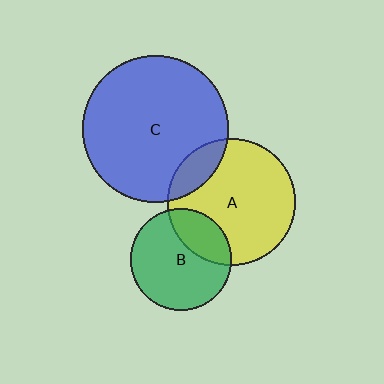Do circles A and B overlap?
Yes.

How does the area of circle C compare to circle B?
Approximately 2.1 times.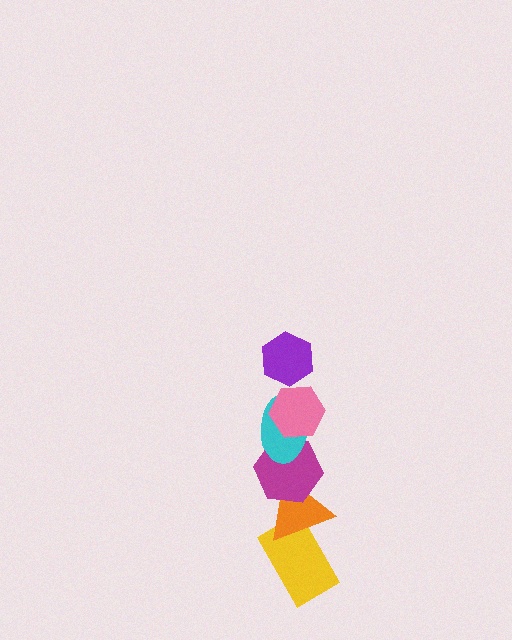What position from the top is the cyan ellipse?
The cyan ellipse is 3rd from the top.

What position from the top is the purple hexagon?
The purple hexagon is 1st from the top.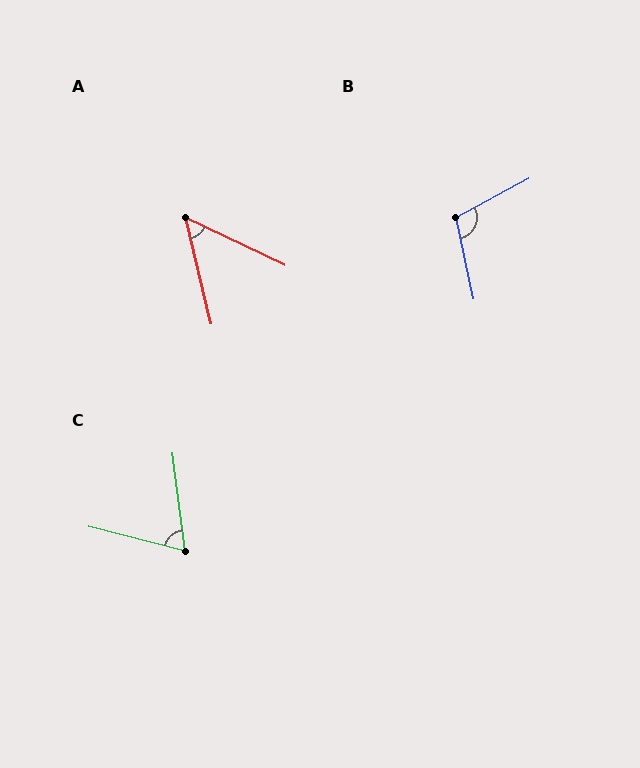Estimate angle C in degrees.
Approximately 69 degrees.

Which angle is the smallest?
A, at approximately 51 degrees.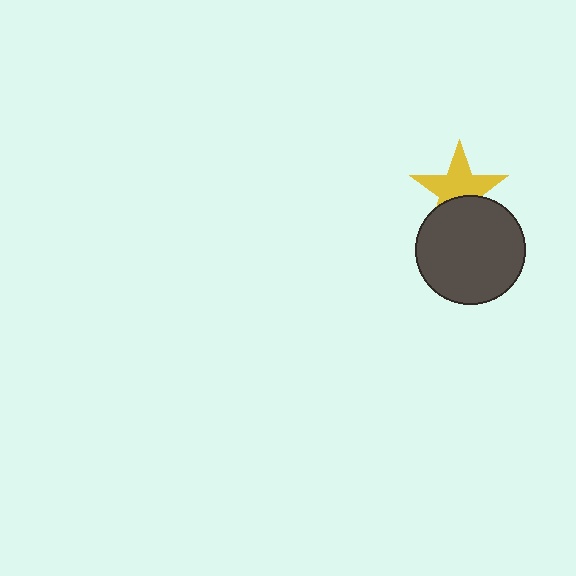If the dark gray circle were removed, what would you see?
You would see the complete yellow star.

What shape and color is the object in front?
The object in front is a dark gray circle.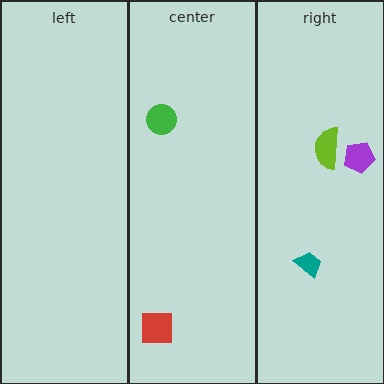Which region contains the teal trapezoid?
The right region.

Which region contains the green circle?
The center region.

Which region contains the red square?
The center region.